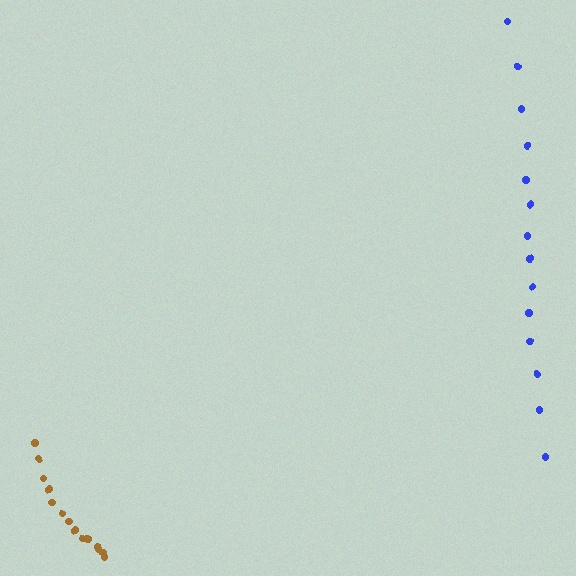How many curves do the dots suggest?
There are 2 distinct paths.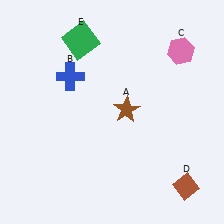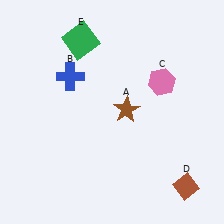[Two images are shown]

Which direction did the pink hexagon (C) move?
The pink hexagon (C) moved down.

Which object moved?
The pink hexagon (C) moved down.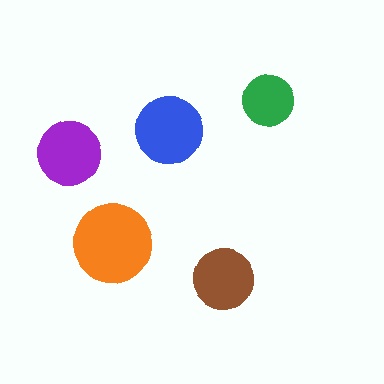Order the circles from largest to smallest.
the orange one, the blue one, the purple one, the brown one, the green one.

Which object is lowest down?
The brown circle is bottommost.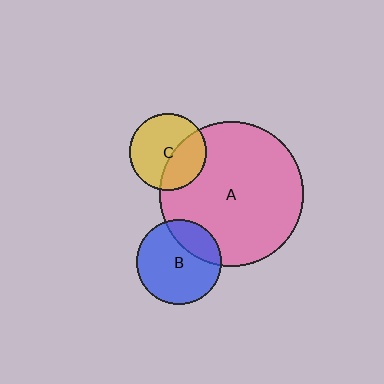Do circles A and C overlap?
Yes.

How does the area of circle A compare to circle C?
Approximately 3.5 times.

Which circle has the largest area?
Circle A (pink).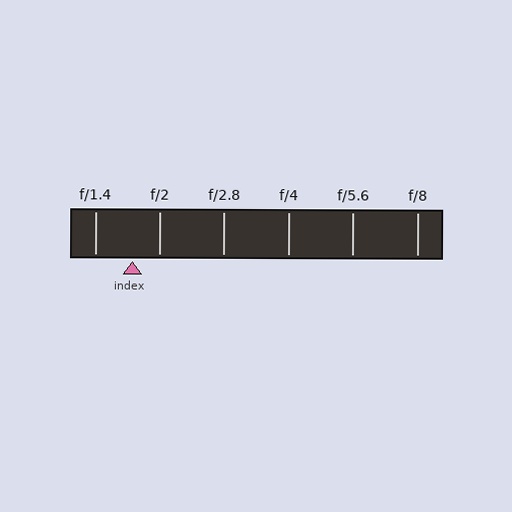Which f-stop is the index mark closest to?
The index mark is closest to f/2.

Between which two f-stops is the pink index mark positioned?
The index mark is between f/1.4 and f/2.